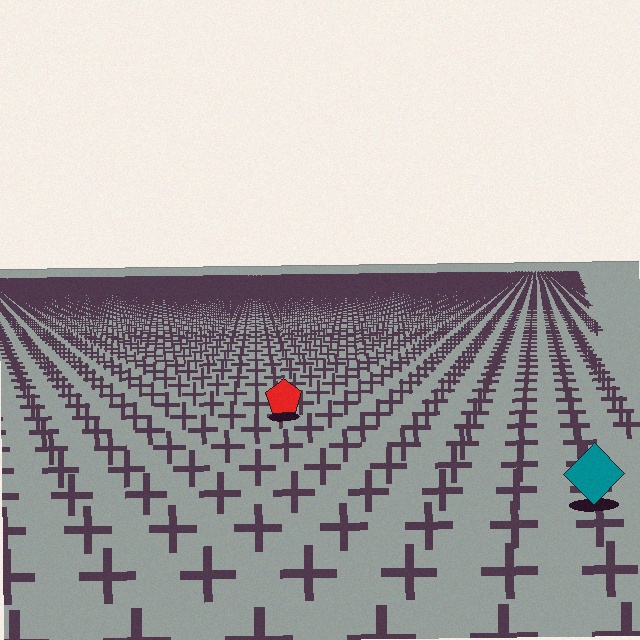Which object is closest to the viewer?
The teal diamond is closest. The texture marks near it are larger and more spread out.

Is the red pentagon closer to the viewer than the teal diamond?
No. The teal diamond is closer — you can tell from the texture gradient: the ground texture is coarser near it.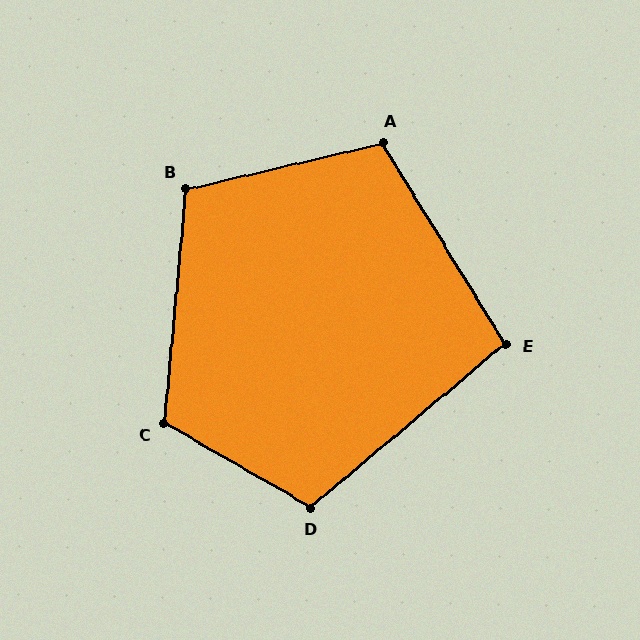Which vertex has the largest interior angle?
C, at approximately 114 degrees.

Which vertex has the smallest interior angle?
E, at approximately 98 degrees.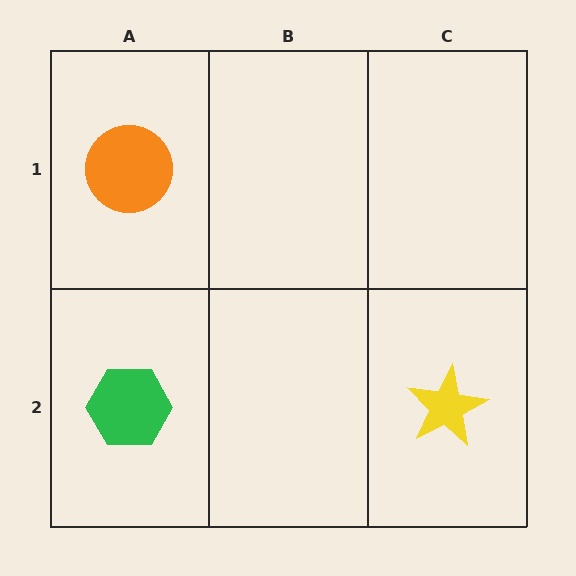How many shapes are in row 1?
1 shape.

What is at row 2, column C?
A yellow star.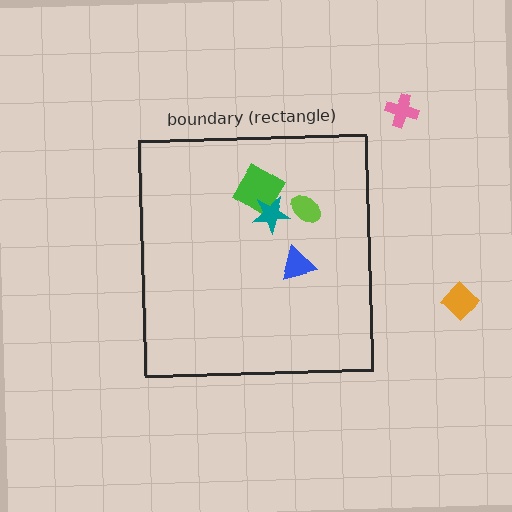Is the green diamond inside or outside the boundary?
Inside.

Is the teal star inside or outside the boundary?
Inside.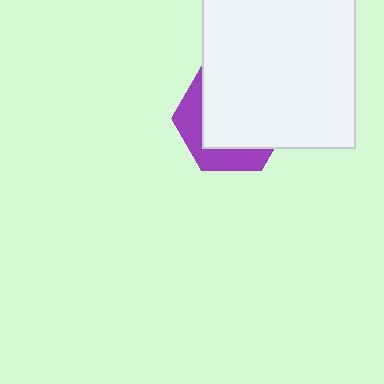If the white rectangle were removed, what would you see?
You would see the complete purple hexagon.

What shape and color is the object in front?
The object in front is a white rectangle.